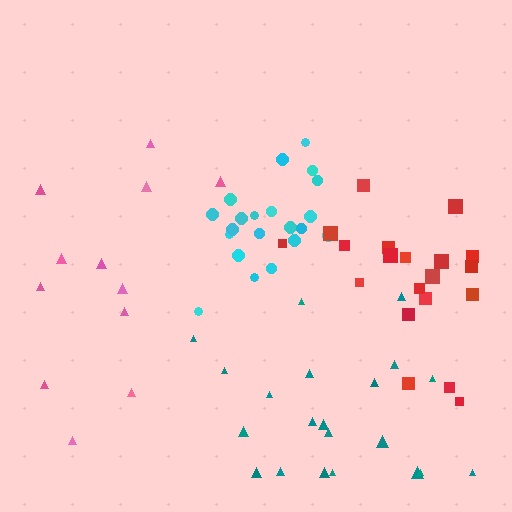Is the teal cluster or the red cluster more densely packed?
Red.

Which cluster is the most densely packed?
Cyan.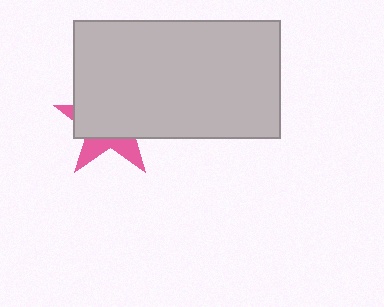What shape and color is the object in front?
The object in front is a light gray rectangle.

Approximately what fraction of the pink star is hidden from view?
Roughly 69% of the pink star is hidden behind the light gray rectangle.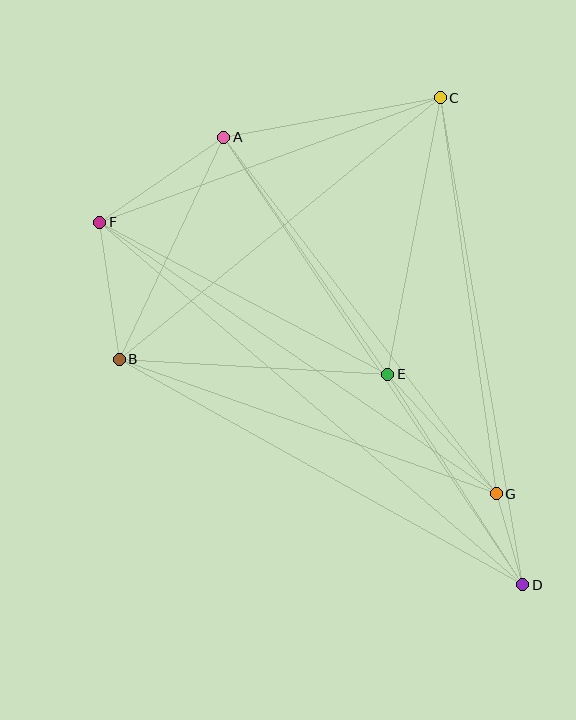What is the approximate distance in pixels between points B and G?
The distance between B and G is approximately 400 pixels.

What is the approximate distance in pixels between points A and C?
The distance between A and C is approximately 220 pixels.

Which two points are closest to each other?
Points D and G are closest to each other.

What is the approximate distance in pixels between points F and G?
The distance between F and G is approximately 481 pixels.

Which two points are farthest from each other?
Points D and F are farthest from each other.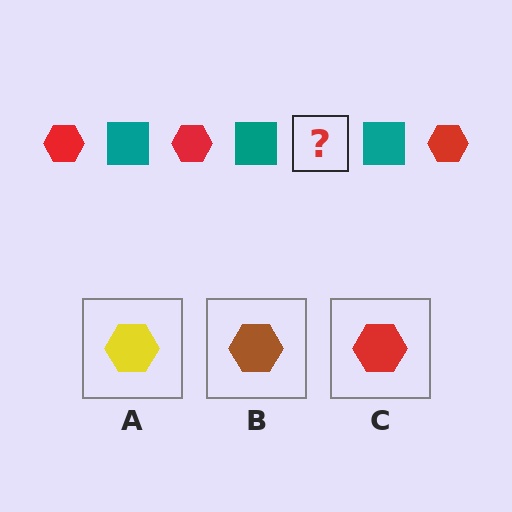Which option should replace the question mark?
Option C.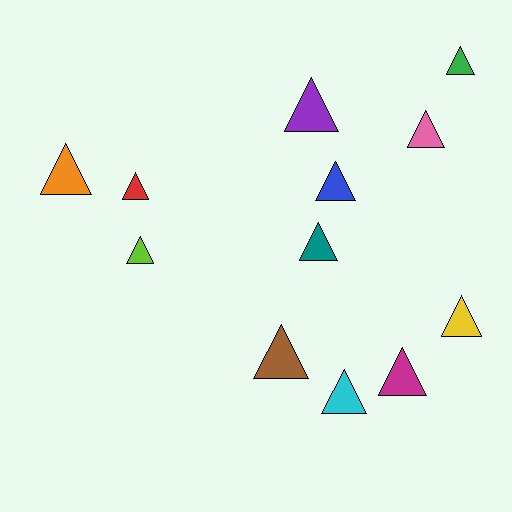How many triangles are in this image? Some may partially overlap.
There are 12 triangles.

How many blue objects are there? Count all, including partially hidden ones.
There is 1 blue object.